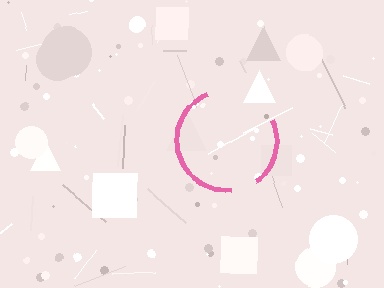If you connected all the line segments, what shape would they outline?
They would outline a circle.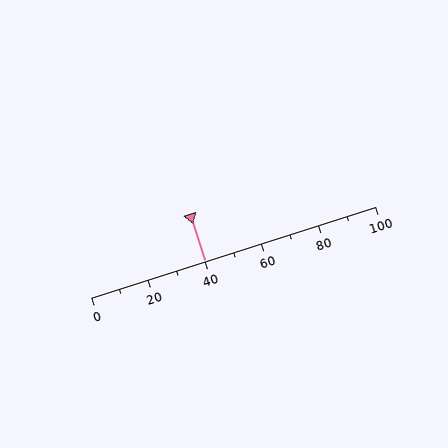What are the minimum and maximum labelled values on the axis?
The axis runs from 0 to 100.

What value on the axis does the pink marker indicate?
The marker indicates approximately 40.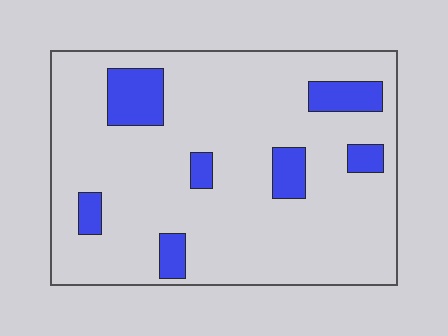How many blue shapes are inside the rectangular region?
7.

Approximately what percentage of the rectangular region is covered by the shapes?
Approximately 15%.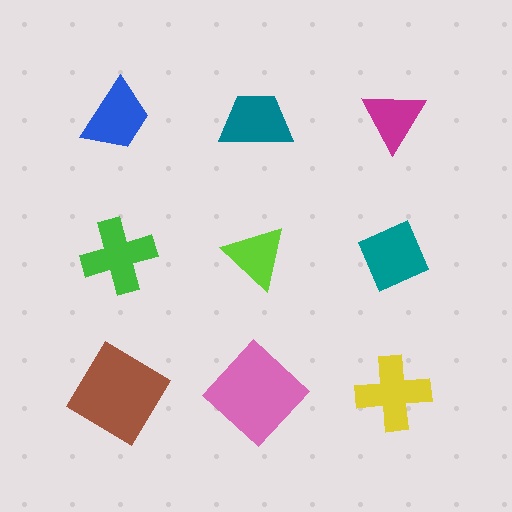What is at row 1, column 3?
A magenta triangle.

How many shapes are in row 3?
3 shapes.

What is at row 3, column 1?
A brown diamond.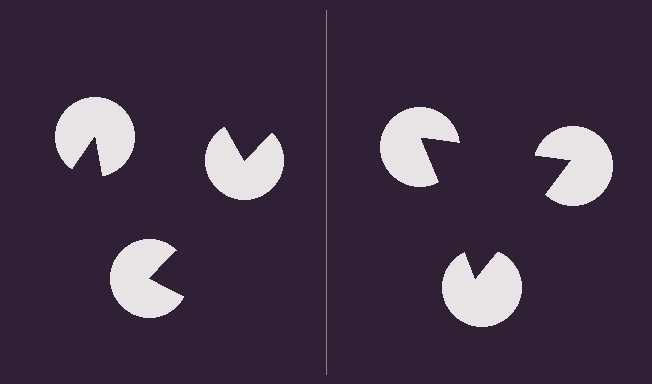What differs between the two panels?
The pac-man discs are positioned identically on both sides; only the wedge orientations differ. On the right they align to a triangle; on the left they are misaligned.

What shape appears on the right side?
An illusory triangle.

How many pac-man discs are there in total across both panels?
6 — 3 on each side.